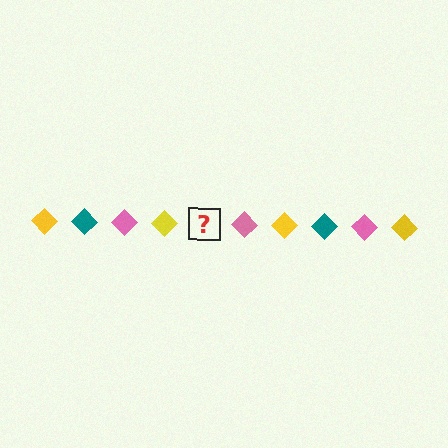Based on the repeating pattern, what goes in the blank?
The blank should be a teal diamond.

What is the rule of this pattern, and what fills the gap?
The rule is that the pattern cycles through yellow, teal, pink diamonds. The gap should be filled with a teal diamond.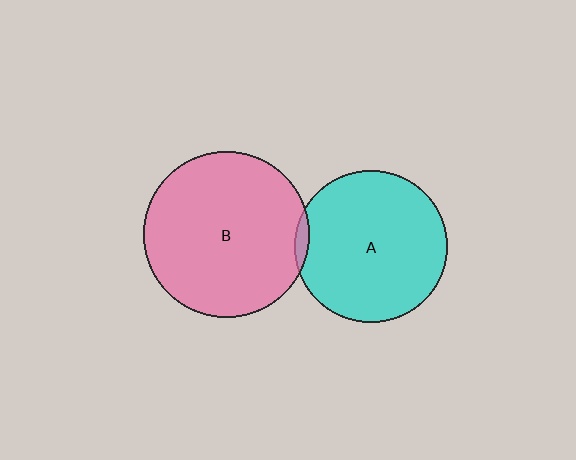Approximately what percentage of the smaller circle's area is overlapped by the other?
Approximately 5%.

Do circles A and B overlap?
Yes.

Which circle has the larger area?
Circle B (pink).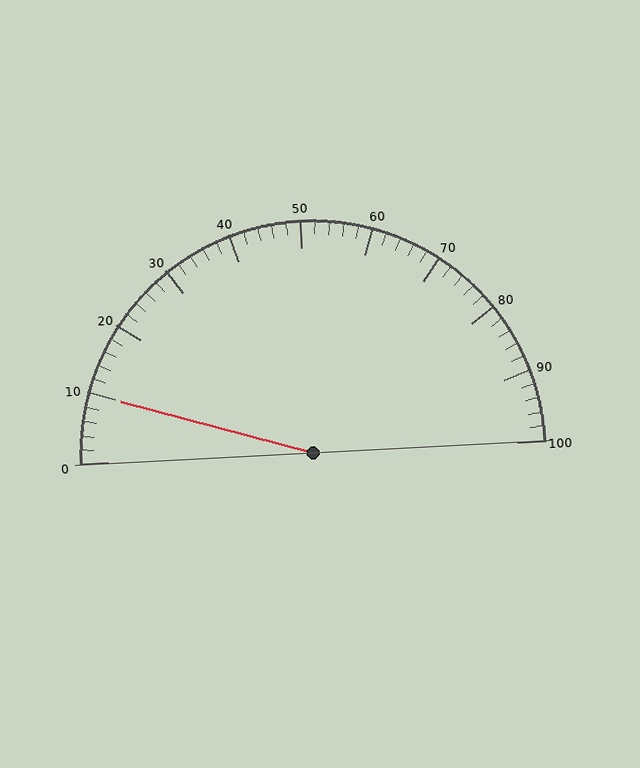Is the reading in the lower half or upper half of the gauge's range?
The reading is in the lower half of the range (0 to 100).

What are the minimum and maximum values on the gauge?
The gauge ranges from 0 to 100.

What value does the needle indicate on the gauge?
The needle indicates approximately 10.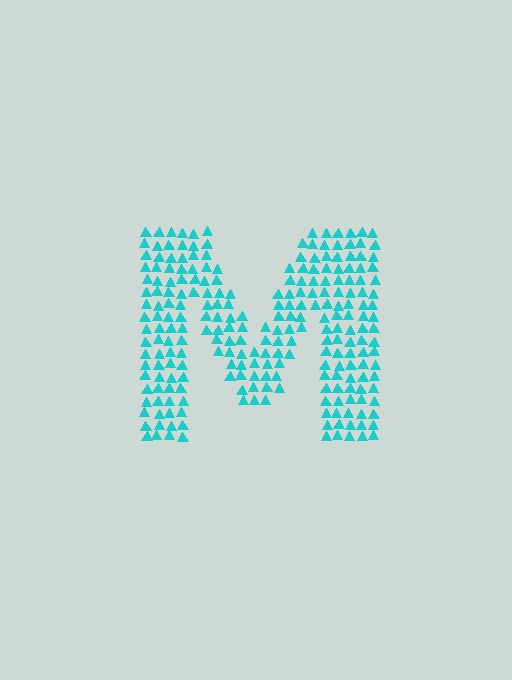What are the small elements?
The small elements are triangles.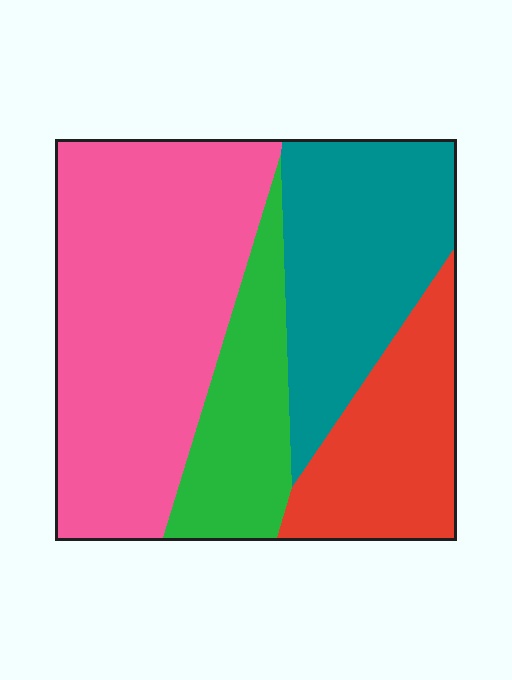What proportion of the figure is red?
Red covers around 20% of the figure.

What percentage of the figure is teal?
Teal takes up about one quarter (1/4) of the figure.